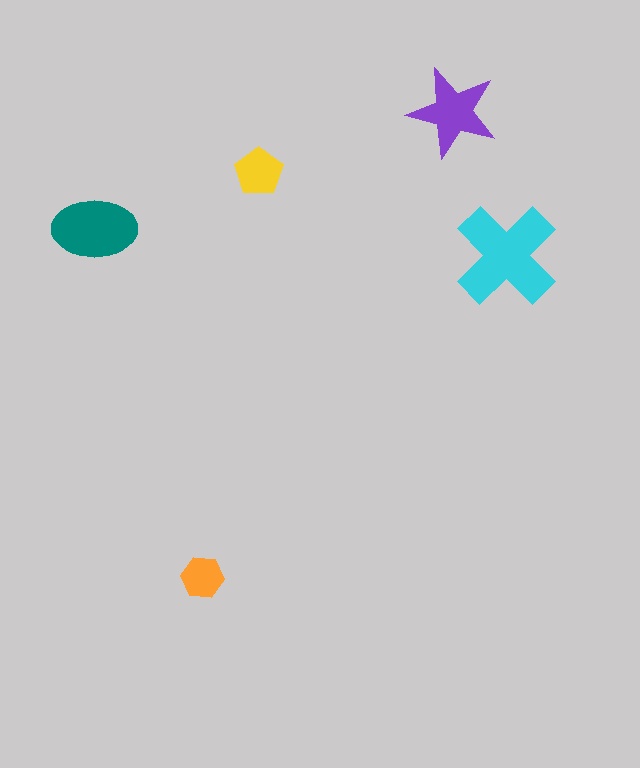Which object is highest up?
The purple star is topmost.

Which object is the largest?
The cyan cross.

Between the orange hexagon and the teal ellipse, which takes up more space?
The teal ellipse.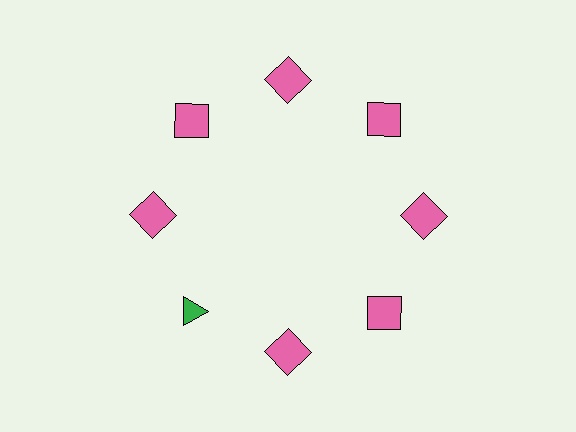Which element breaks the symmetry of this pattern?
The green triangle at roughly the 8 o'clock position breaks the symmetry. All other shapes are pink squares.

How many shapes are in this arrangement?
There are 8 shapes arranged in a ring pattern.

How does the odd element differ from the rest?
It differs in both color (green instead of pink) and shape (triangle instead of square).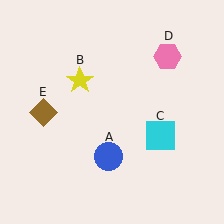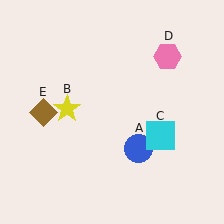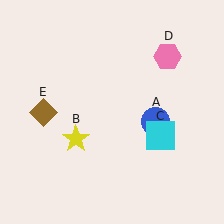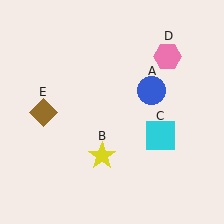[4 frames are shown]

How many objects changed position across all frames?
2 objects changed position: blue circle (object A), yellow star (object B).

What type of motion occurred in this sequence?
The blue circle (object A), yellow star (object B) rotated counterclockwise around the center of the scene.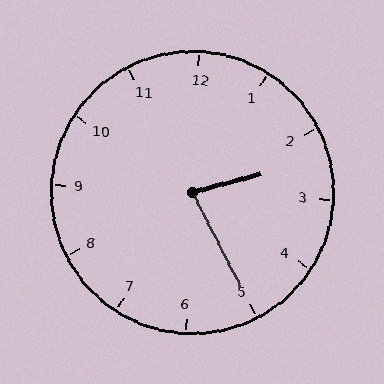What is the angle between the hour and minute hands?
Approximately 78 degrees.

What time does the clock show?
2:25.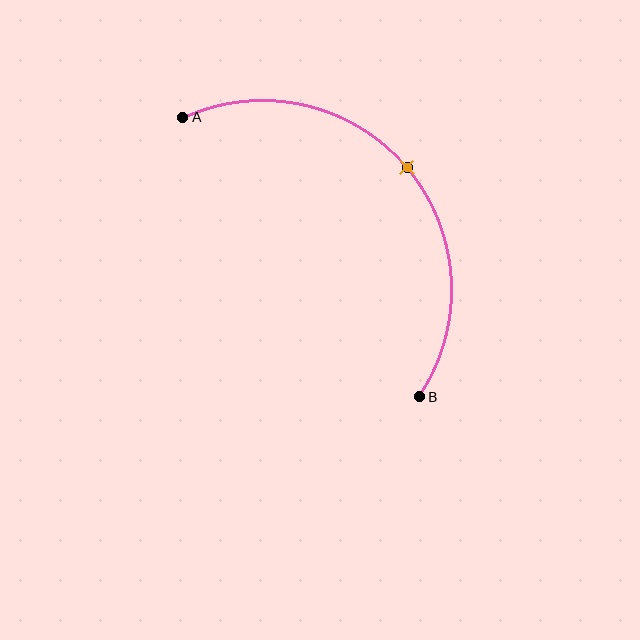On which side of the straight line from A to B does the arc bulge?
The arc bulges above and to the right of the straight line connecting A and B.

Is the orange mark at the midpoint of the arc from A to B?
Yes. The orange mark lies on the arc at equal arc-length from both A and B — it is the arc midpoint.